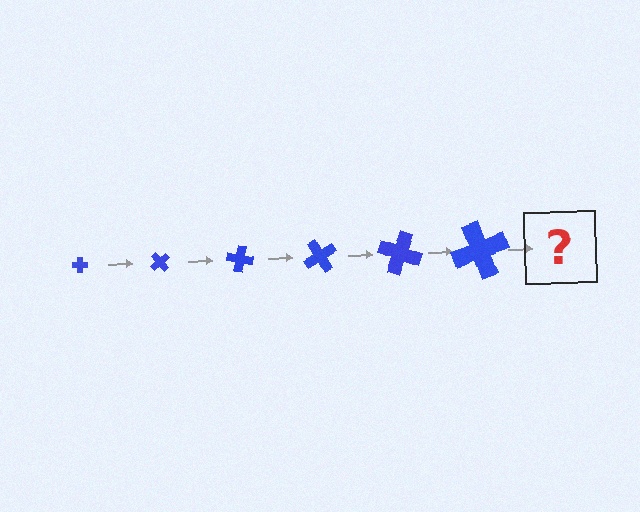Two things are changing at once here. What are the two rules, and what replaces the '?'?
The two rules are that the cross grows larger each step and it rotates 50 degrees each step. The '?' should be a cross, larger than the previous one and rotated 300 degrees from the start.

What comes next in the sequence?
The next element should be a cross, larger than the previous one and rotated 300 degrees from the start.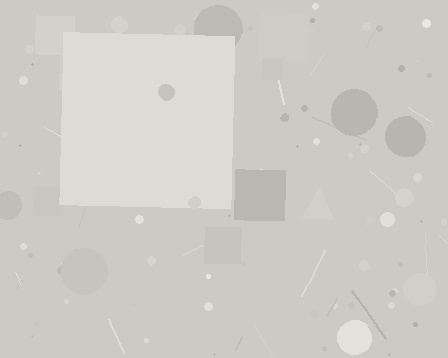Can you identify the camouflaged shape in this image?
The camouflaged shape is a square.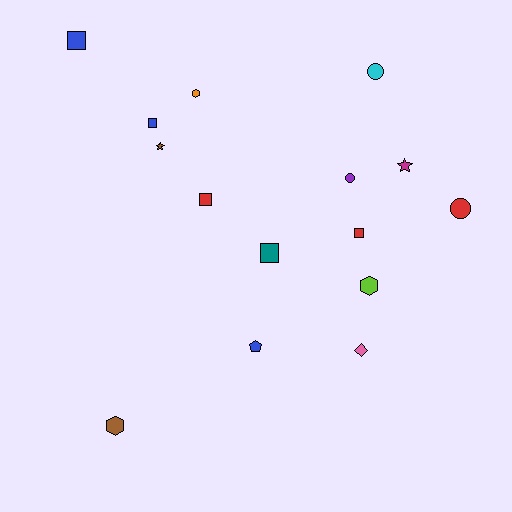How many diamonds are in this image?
There is 1 diamond.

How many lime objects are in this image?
There is 1 lime object.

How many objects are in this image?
There are 15 objects.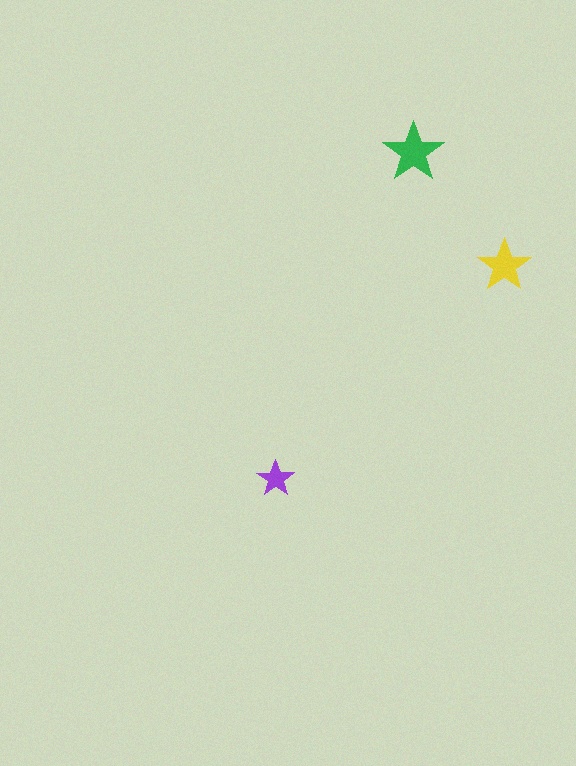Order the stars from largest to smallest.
the green one, the yellow one, the purple one.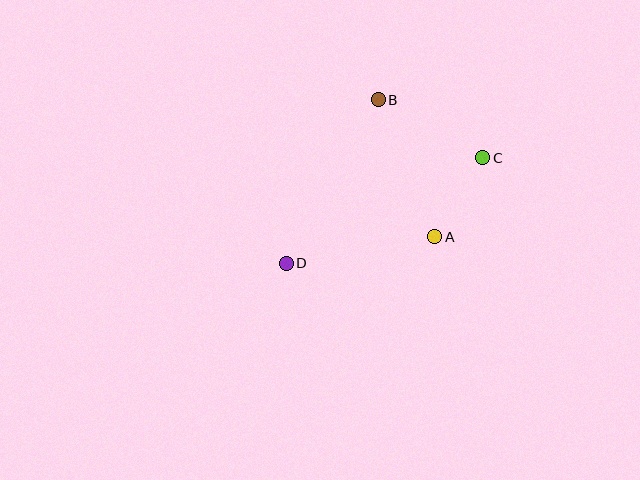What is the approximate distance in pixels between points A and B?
The distance between A and B is approximately 148 pixels.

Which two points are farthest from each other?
Points C and D are farthest from each other.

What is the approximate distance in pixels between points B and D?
The distance between B and D is approximately 188 pixels.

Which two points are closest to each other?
Points A and C are closest to each other.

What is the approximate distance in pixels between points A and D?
The distance between A and D is approximately 151 pixels.